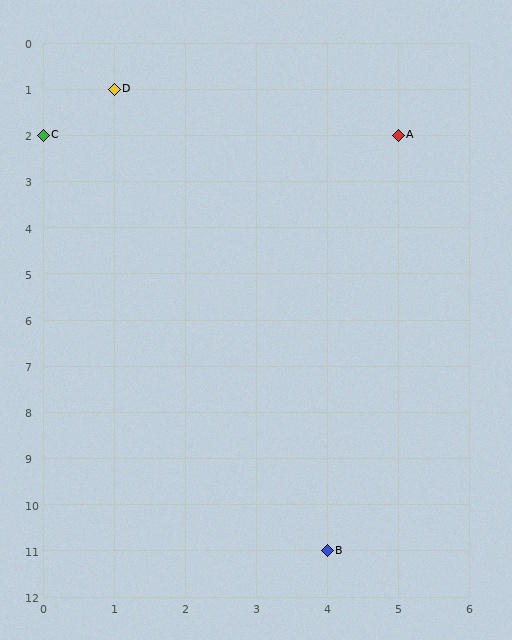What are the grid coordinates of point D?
Point D is at grid coordinates (1, 1).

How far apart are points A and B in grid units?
Points A and B are 1 column and 9 rows apart (about 9.1 grid units diagonally).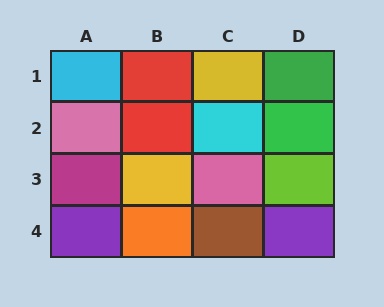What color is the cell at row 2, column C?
Cyan.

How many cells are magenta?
1 cell is magenta.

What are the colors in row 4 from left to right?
Purple, orange, brown, purple.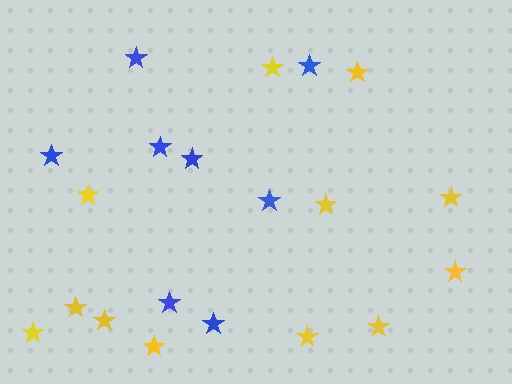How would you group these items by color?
There are 2 groups: one group of yellow stars (12) and one group of blue stars (8).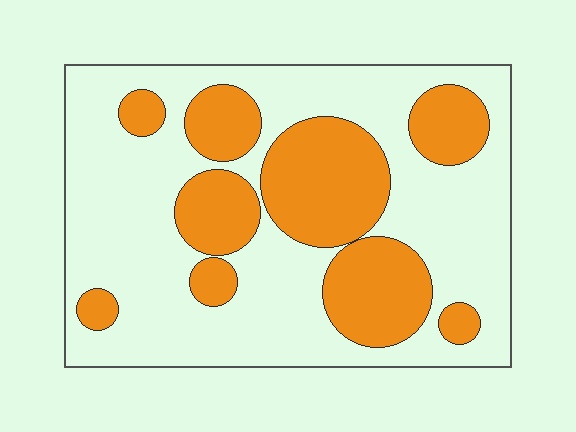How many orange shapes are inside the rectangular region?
9.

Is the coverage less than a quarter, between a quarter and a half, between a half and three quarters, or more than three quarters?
Between a quarter and a half.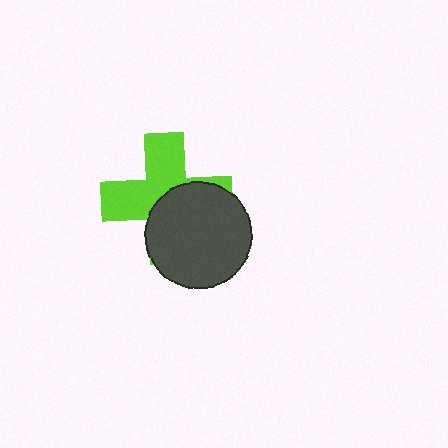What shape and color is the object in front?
The object in front is a dark gray circle.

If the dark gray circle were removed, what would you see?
You would see the complete lime cross.